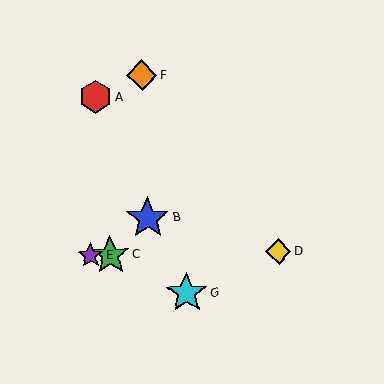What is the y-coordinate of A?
Object A is at y≈97.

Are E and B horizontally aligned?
No, E is at y≈255 and B is at y≈218.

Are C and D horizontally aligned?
Yes, both are at y≈255.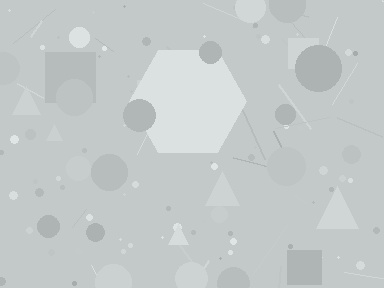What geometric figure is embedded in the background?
A hexagon is embedded in the background.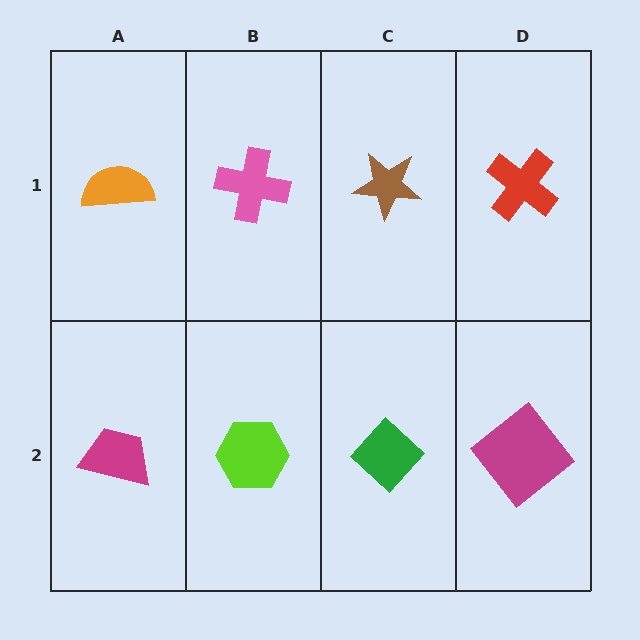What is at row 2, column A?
A magenta trapezoid.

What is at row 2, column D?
A magenta diamond.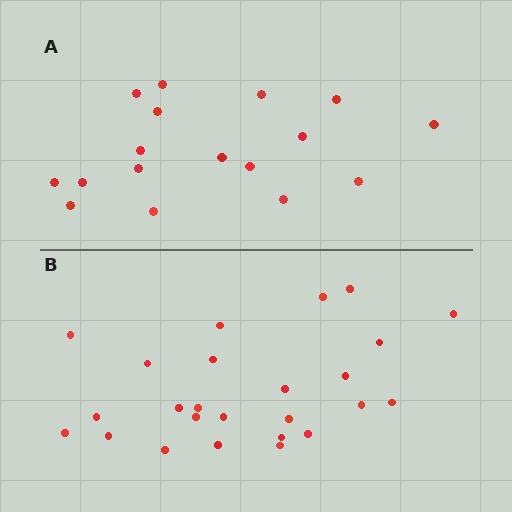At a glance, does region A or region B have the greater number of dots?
Region B (the bottom region) has more dots.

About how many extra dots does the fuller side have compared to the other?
Region B has roughly 8 or so more dots than region A.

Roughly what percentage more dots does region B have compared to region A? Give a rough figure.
About 45% more.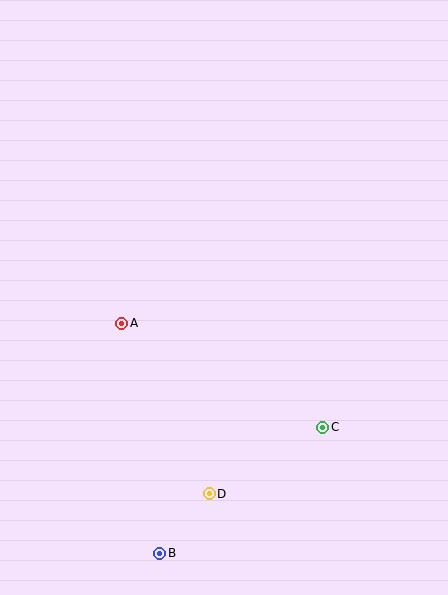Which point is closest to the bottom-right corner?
Point C is closest to the bottom-right corner.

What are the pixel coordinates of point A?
Point A is at (122, 323).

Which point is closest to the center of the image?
Point A at (122, 323) is closest to the center.